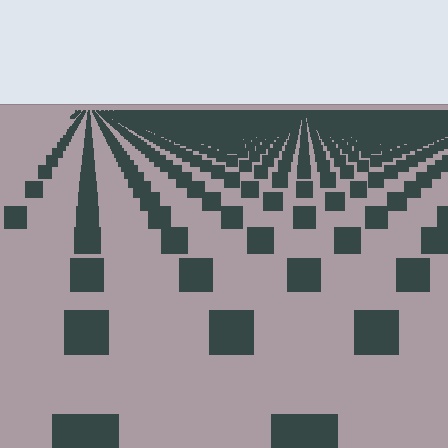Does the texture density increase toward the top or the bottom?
Density increases toward the top.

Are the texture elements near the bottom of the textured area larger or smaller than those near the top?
Larger. Near the bottom, elements are closer to the viewer and appear at a bigger on-screen size.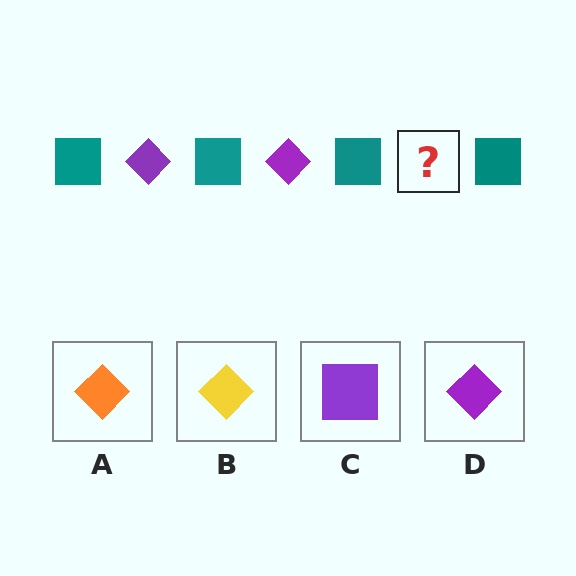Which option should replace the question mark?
Option D.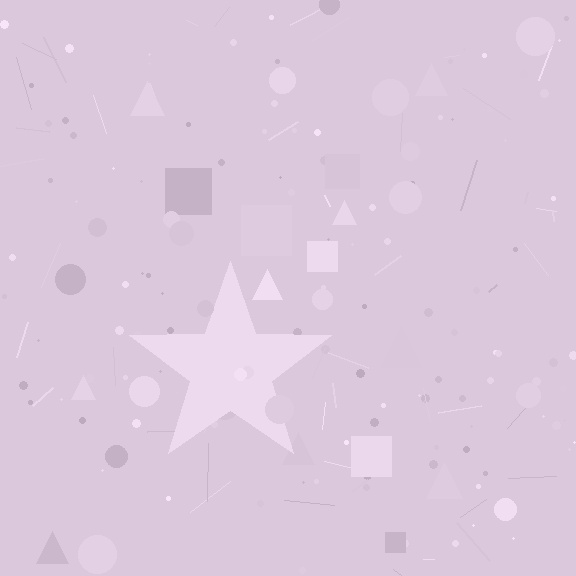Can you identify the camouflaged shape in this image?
The camouflaged shape is a star.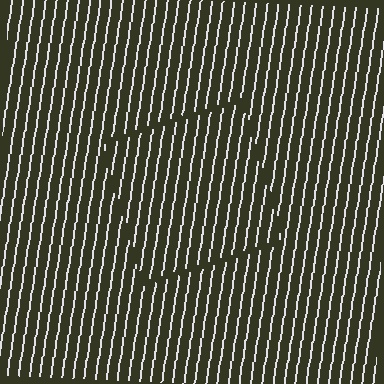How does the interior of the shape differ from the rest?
The interior of the shape contains the same grating, shifted by half a period — the contour is defined by the phase discontinuity where line-ends from the inner and outer gratings abut.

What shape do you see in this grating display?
An illusory square. The interior of the shape contains the same grating, shifted by half a period — the contour is defined by the phase discontinuity where line-ends from the inner and outer gratings abut.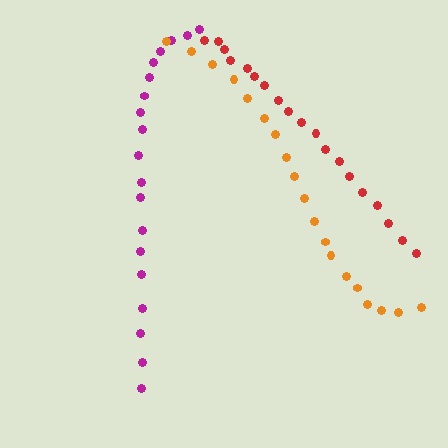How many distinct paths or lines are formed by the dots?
There are 3 distinct paths.